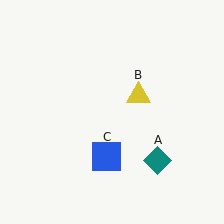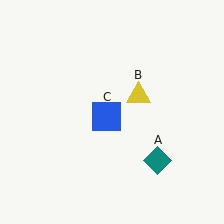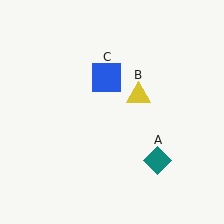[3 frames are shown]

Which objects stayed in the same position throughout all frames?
Teal diamond (object A) and yellow triangle (object B) remained stationary.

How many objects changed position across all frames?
1 object changed position: blue square (object C).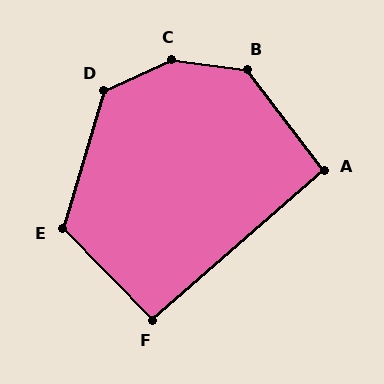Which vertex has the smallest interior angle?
F, at approximately 93 degrees.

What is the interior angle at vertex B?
Approximately 135 degrees (obtuse).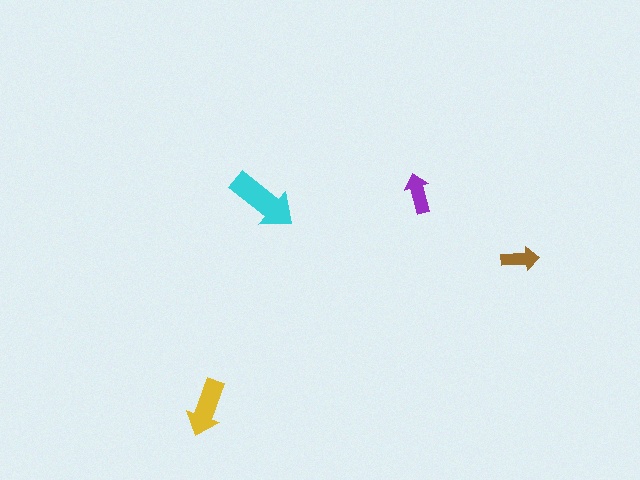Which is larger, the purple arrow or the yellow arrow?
The yellow one.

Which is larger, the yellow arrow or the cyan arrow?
The cyan one.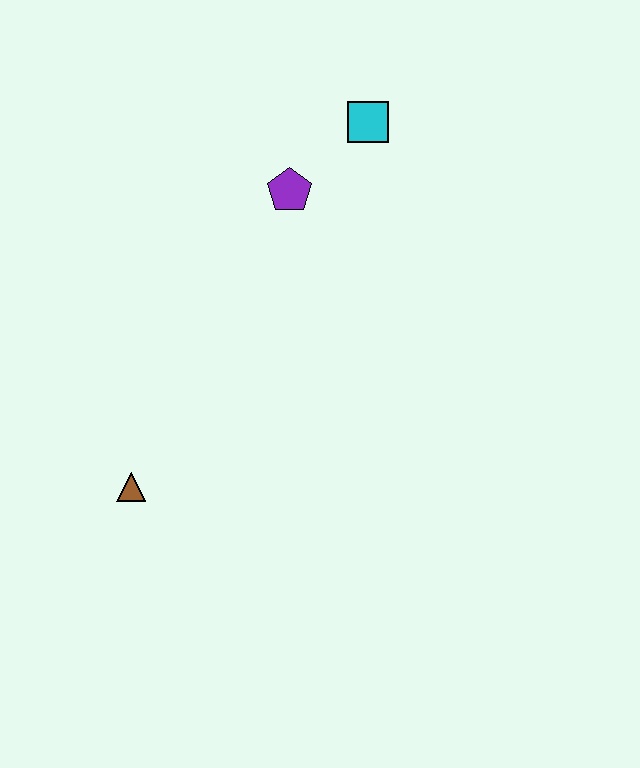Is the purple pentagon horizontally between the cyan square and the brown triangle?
Yes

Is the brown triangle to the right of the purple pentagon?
No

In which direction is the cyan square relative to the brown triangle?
The cyan square is above the brown triangle.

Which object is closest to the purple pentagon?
The cyan square is closest to the purple pentagon.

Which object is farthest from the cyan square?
The brown triangle is farthest from the cyan square.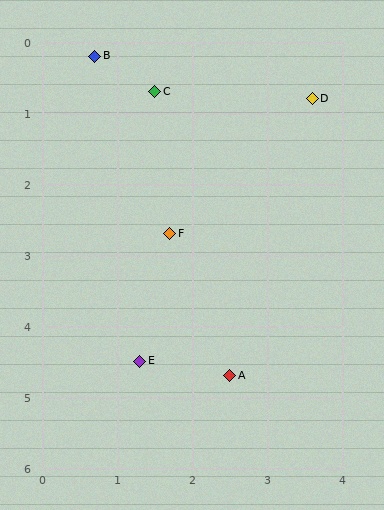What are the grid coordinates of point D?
Point D is at approximately (3.6, 0.8).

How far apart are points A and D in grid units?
Points A and D are about 4.1 grid units apart.